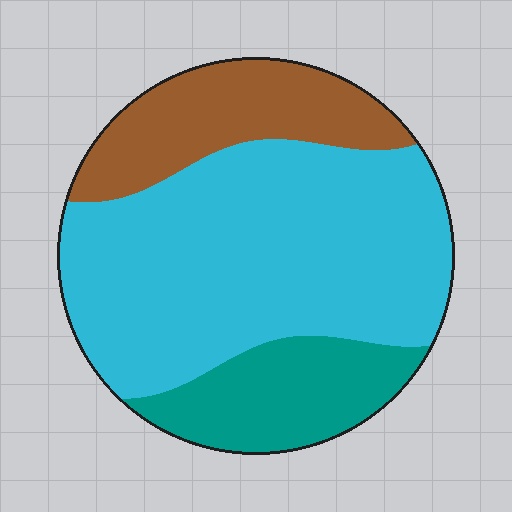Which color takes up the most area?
Cyan, at roughly 60%.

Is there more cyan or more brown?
Cyan.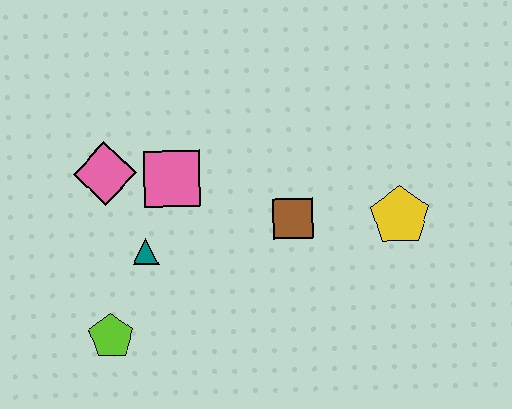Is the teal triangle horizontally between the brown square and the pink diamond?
Yes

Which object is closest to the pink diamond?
The pink square is closest to the pink diamond.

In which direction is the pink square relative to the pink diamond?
The pink square is to the right of the pink diamond.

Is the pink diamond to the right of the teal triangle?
No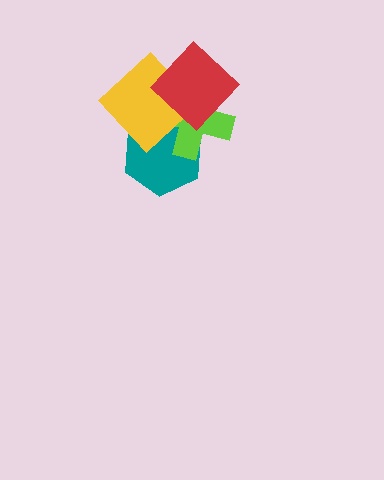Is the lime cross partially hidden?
Yes, it is partially covered by another shape.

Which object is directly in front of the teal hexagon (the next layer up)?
The lime cross is directly in front of the teal hexagon.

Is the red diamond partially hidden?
No, no other shape covers it.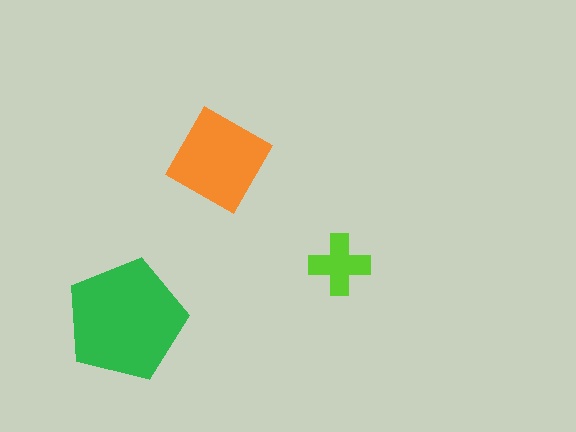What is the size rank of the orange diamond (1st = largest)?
2nd.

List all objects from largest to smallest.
The green pentagon, the orange diamond, the lime cross.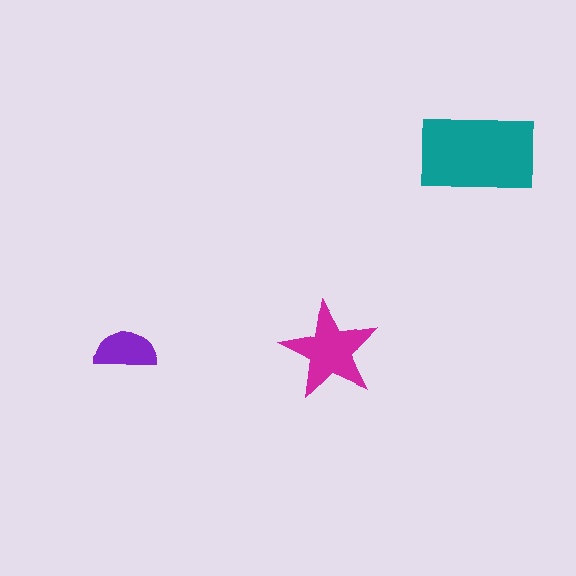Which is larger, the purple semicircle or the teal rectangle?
The teal rectangle.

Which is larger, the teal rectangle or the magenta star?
The teal rectangle.